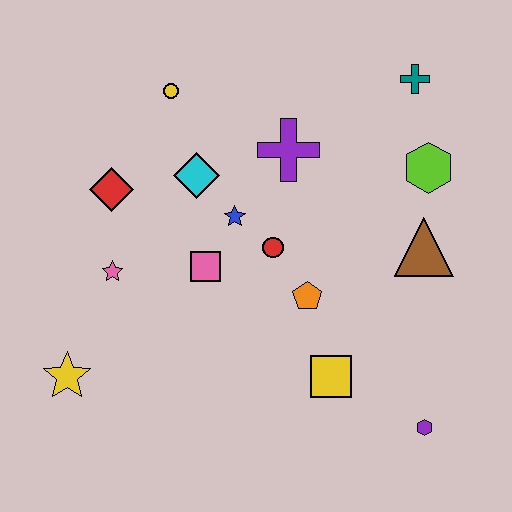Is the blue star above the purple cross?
No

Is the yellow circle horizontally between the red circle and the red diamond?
Yes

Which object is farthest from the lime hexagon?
The yellow star is farthest from the lime hexagon.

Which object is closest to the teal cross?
The lime hexagon is closest to the teal cross.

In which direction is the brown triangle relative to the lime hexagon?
The brown triangle is below the lime hexagon.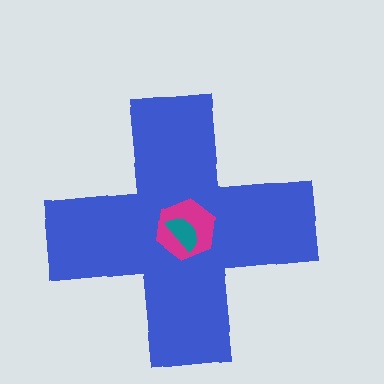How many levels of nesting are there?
3.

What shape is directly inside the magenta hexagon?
The teal semicircle.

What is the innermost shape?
The teal semicircle.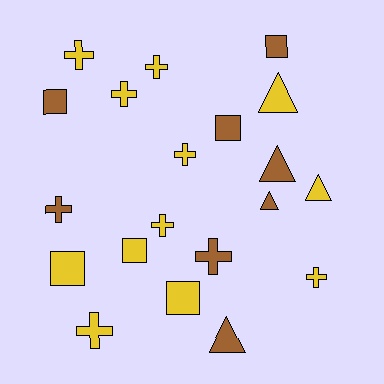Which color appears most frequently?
Yellow, with 12 objects.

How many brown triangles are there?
There are 3 brown triangles.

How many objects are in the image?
There are 20 objects.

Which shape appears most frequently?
Cross, with 9 objects.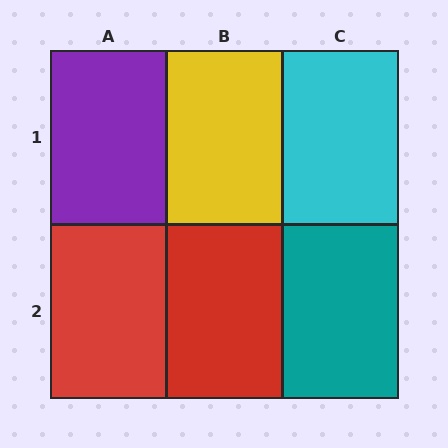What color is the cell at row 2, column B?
Red.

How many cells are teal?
1 cell is teal.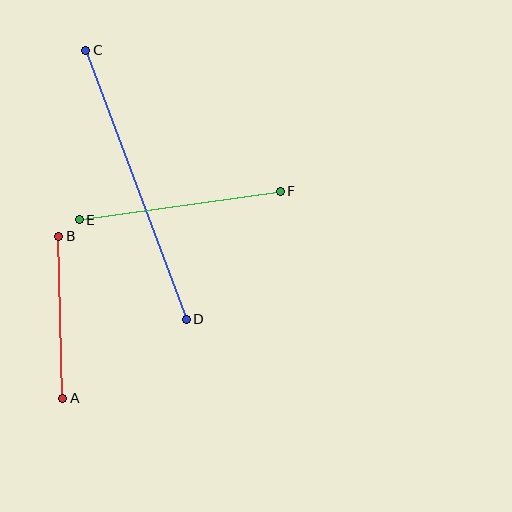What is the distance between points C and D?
The distance is approximately 287 pixels.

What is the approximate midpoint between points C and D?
The midpoint is at approximately (136, 185) pixels.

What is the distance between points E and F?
The distance is approximately 203 pixels.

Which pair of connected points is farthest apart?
Points C and D are farthest apart.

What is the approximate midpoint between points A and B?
The midpoint is at approximately (61, 317) pixels.